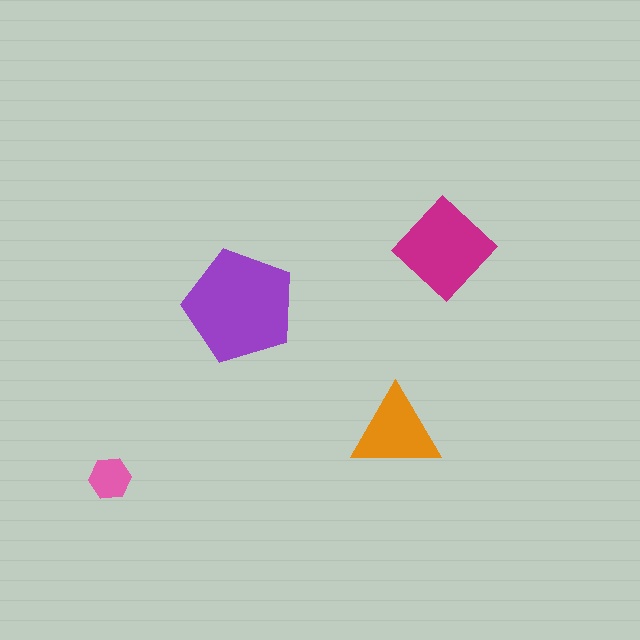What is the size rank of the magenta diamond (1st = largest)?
2nd.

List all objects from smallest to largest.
The pink hexagon, the orange triangle, the magenta diamond, the purple pentagon.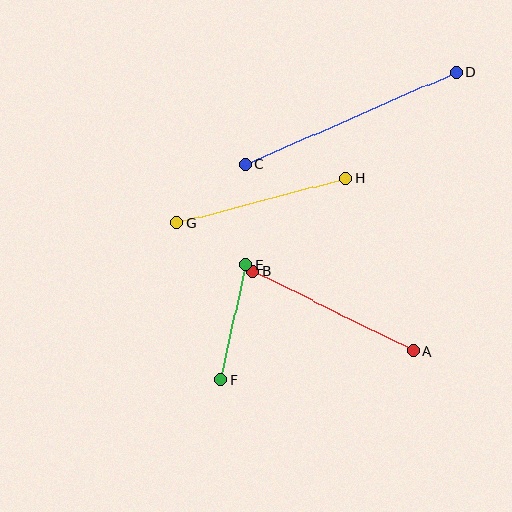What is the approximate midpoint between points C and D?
The midpoint is at approximately (350, 118) pixels.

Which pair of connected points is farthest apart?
Points C and D are farthest apart.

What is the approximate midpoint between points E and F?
The midpoint is at approximately (233, 322) pixels.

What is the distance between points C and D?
The distance is approximately 230 pixels.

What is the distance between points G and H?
The distance is approximately 174 pixels.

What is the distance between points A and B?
The distance is approximately 180 pixels.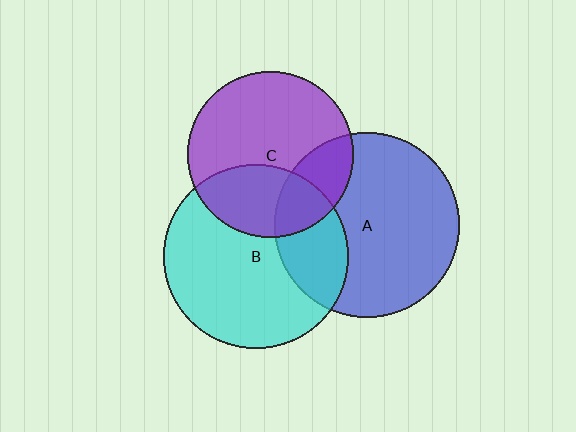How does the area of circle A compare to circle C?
Approximately 1.2 times.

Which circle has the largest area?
Circle A (blue).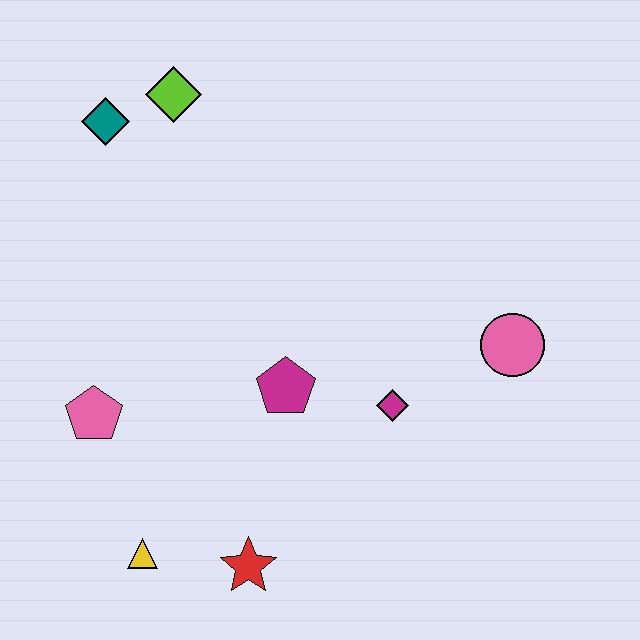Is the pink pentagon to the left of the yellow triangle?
Yes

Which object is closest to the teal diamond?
The lime diamond is closest to the teal diamond.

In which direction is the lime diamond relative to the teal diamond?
The lime diamond is to the right of the teal diamond.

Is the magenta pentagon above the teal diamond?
No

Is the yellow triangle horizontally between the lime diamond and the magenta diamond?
No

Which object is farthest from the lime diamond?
The red star is farthest from the lime diamond.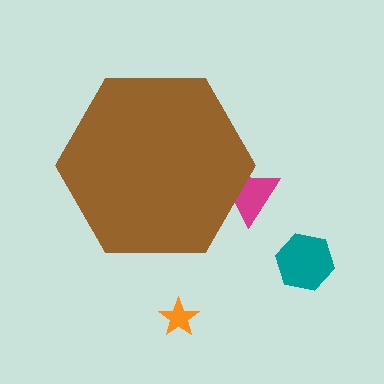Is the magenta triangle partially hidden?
Yes, the magenta triangle is partially hidden behind the brown hexagon.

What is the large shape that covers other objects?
A brown hexagon.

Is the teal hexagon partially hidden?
No, the teal hexagon is fully visible.